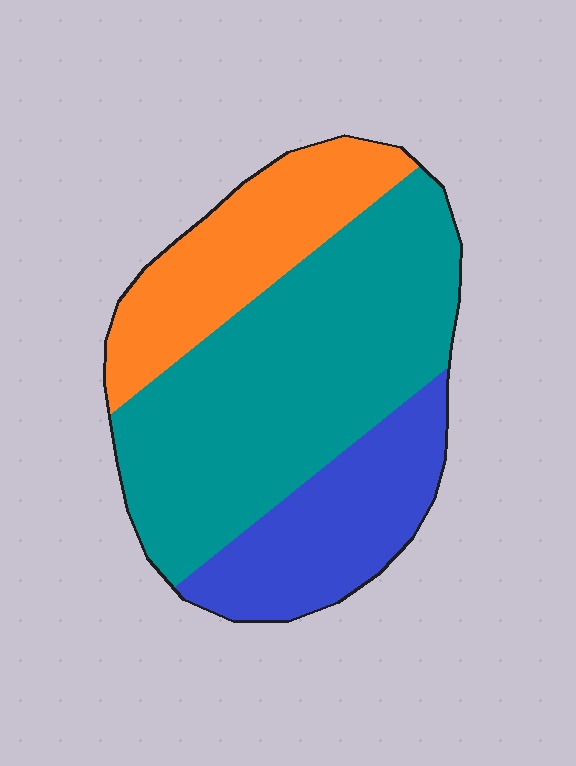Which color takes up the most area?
Teal, at roughly 55%.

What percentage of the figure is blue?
Blue covers about 25% of the figure.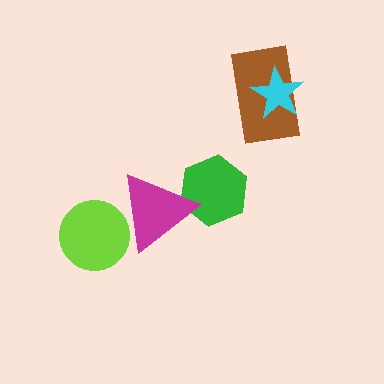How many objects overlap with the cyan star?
1 object overlaps with the cyan star.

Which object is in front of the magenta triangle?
The lime circle is in front of the magenta triangle.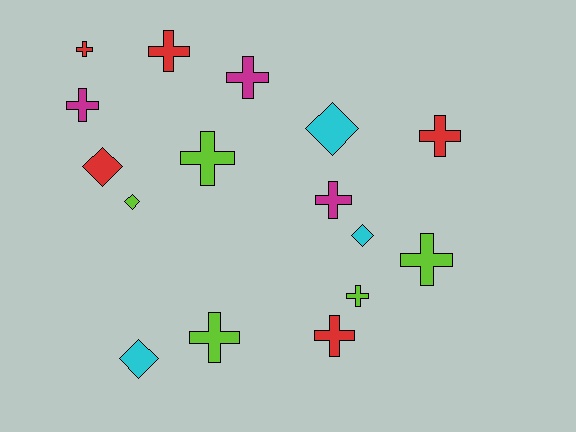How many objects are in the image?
There are 16 objects.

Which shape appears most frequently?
Cross, with 11 objects.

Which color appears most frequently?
Lime, with 5 objects.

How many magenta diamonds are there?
There are no magenta diamonds.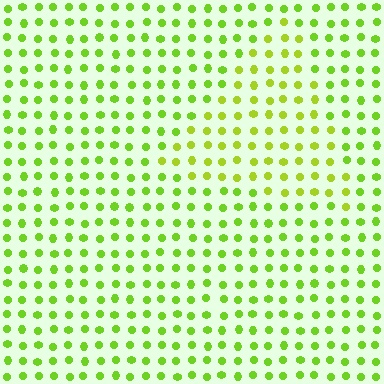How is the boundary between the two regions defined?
The boundary is defined purely by a slight shift in hue (about 19 degrees). Spacing, size, and orientation are identical on both sides.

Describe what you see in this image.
The image is filled with small lime elements in a uniform arrangement. A triangle-shaped region is visible where the elements are tinted to a slightly different hue, forming a subtle color boundary.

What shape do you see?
I see a triangle.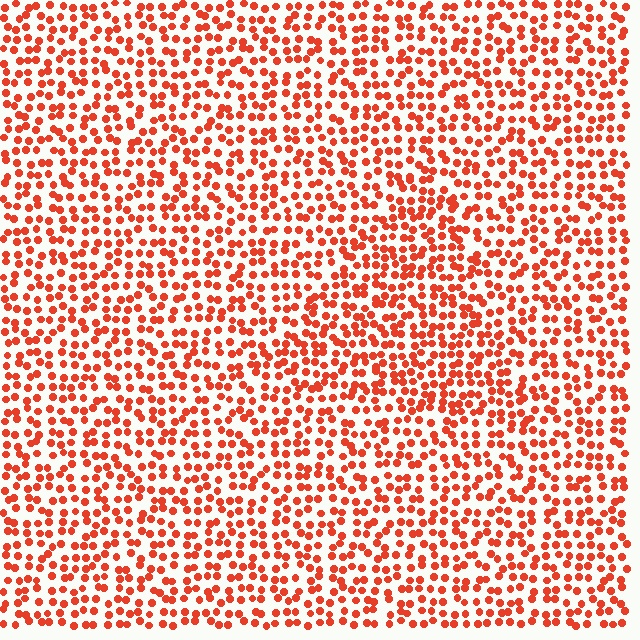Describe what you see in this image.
The image contains small red elements arranged at two different densities. A triangle-shaped region is visible where the elements are more densely packed than the surrounding area.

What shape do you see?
I see a triangle.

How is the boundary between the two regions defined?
The boundary is defined by a change in element density (approximately 1.3x ratio). All elements are the same color, size, and shape.